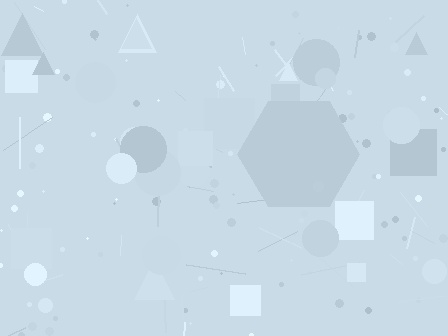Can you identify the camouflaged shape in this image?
The camouflaged shape is a hexagon.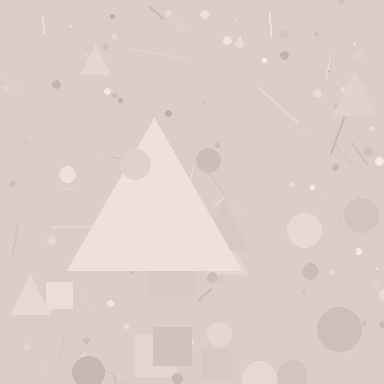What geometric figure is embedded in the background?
A triangle is embedded in the background.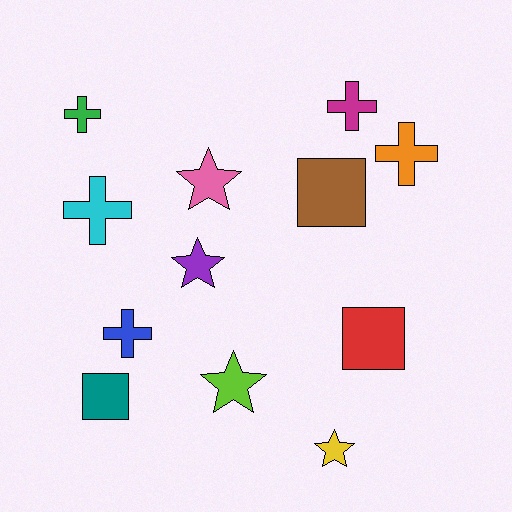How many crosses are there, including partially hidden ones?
There are 5 crosses.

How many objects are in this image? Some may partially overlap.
There are 12 objects.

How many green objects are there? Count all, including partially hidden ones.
There is 1 green object.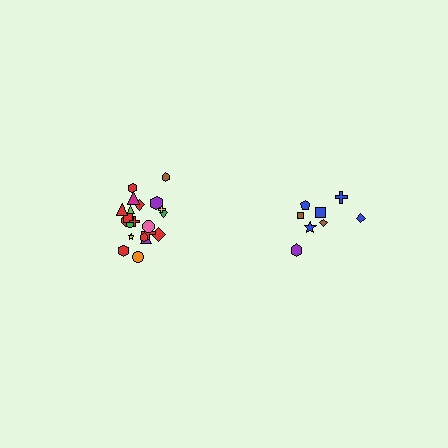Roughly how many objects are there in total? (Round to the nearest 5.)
Roughly 30 objects in total.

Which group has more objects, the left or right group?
The left group.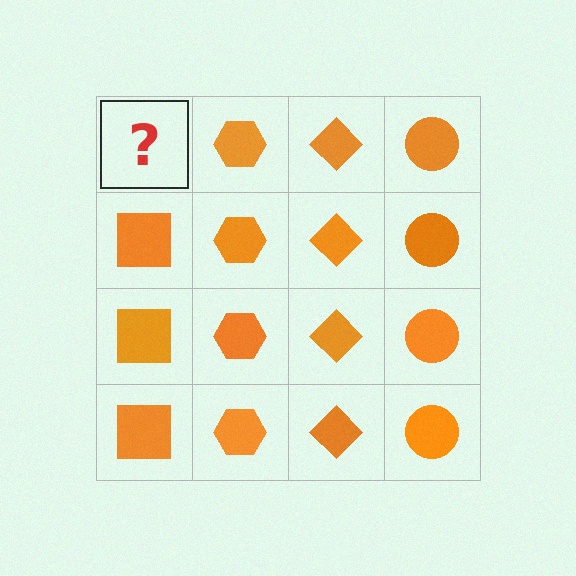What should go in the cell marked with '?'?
The missing cell should contain an orange square.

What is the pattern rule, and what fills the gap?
The rule is that each column has a consistent shape. The gap should be filled with an orange square.